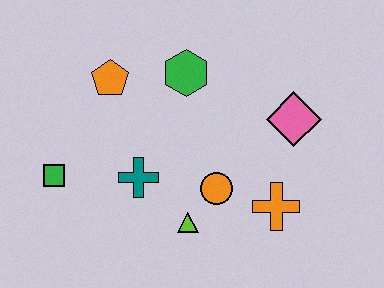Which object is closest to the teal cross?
The lime triangle is closest to the teal cross.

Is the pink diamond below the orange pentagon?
Yes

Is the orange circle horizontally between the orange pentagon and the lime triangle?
No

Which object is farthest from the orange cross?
The green square is farthest from the orange cross.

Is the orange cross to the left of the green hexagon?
No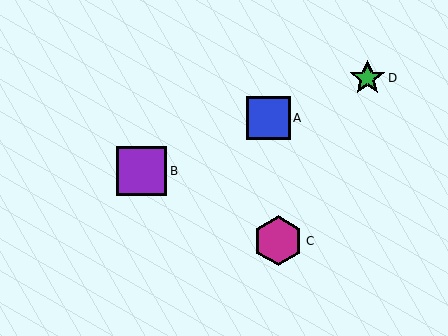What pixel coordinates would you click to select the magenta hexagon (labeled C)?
Click at (278, 241) to select the magenta hexagon C.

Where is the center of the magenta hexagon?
The center of the magenta hexagon is at (278, 241).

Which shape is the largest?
The purple square (labeled B) is the largest.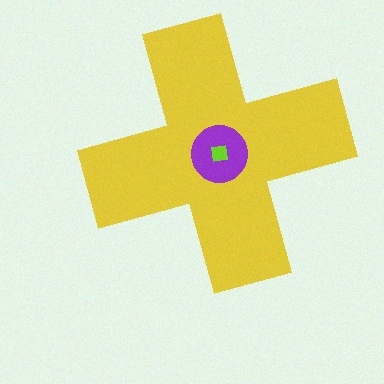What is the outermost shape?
The yellow cross.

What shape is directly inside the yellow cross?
The purple circle.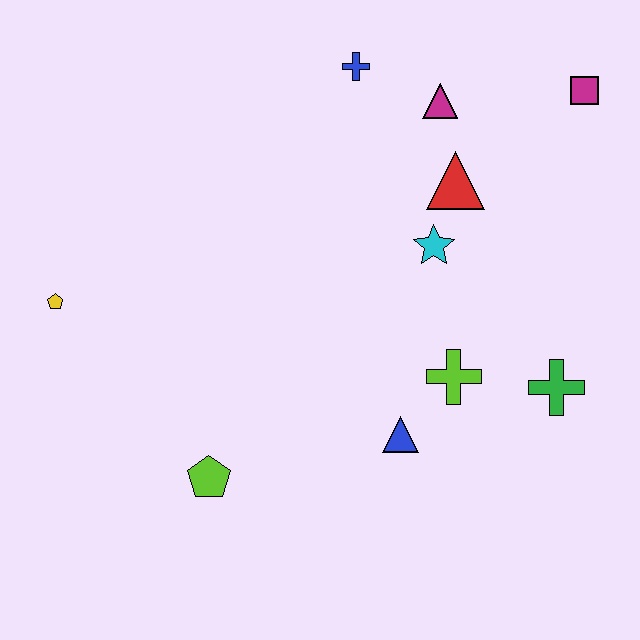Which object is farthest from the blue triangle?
The magenta square is farthest from the blue triangle.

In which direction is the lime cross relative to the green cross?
The lime cross is to the left of the green cross.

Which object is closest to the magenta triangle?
The red triangle is closest to the magenta triangle.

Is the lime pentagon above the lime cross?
No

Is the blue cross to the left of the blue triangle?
Yes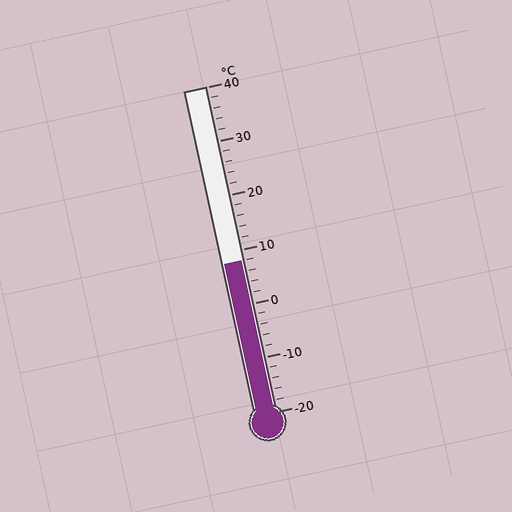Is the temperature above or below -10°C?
The temperature is above -10°C.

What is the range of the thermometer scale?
The thermometer scale ranges from -20°C to 40°C.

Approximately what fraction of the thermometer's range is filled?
The thermometer is filled to approximately 45% of its range.